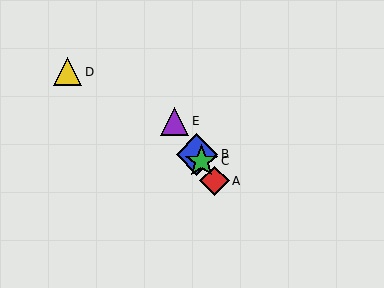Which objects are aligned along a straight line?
Objects A, B, C, E are aligned along a straight line.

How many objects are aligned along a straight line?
4 objects (A, B, C, E) are aligned along a straight line.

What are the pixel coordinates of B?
Object B is at (197, 154).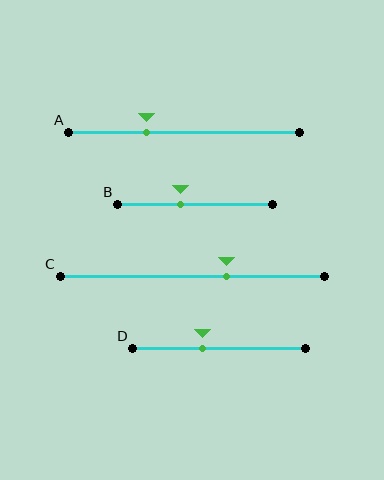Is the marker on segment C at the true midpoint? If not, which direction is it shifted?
No, the marker on segment C is shifted to the right by about 13% of the segment length.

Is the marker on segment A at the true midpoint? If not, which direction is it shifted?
No, the marker on segment A is shifted to the left by about 16% of the segment length.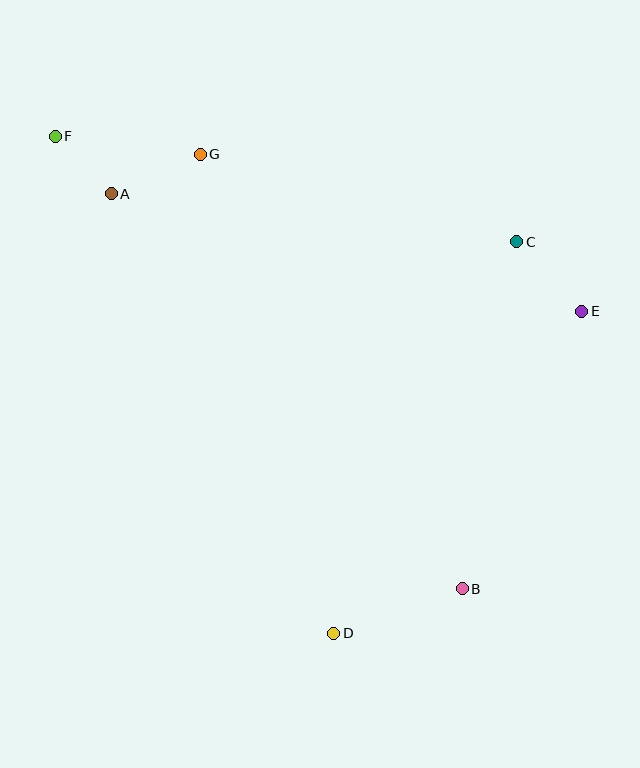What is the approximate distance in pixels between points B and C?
The distance between B and C is approximately 351 pixels.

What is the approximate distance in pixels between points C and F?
The distance between C and F is approximately 473 pixels.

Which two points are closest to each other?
Points A and F are closest to each other.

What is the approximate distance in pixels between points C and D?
The distance between C and D is approximately 432 pixels.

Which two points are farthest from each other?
Points B and F are farthest from each other.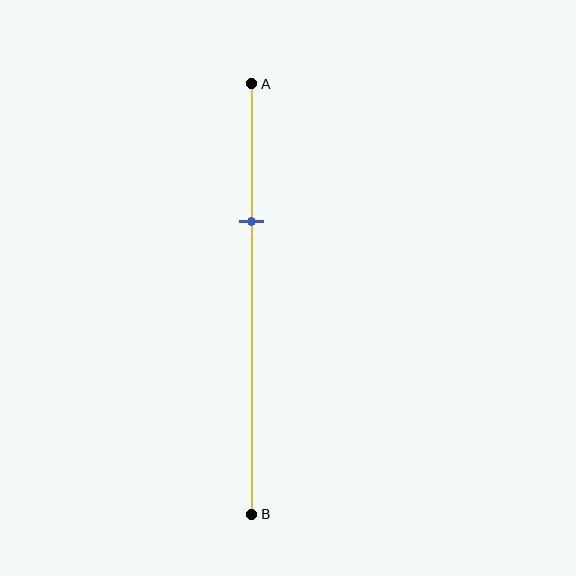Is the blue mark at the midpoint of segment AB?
No, the mark is at about 30% from A, not at the 50% midpoint.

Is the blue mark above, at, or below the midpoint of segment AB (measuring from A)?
The blue mark is above the midpoint of segment AB.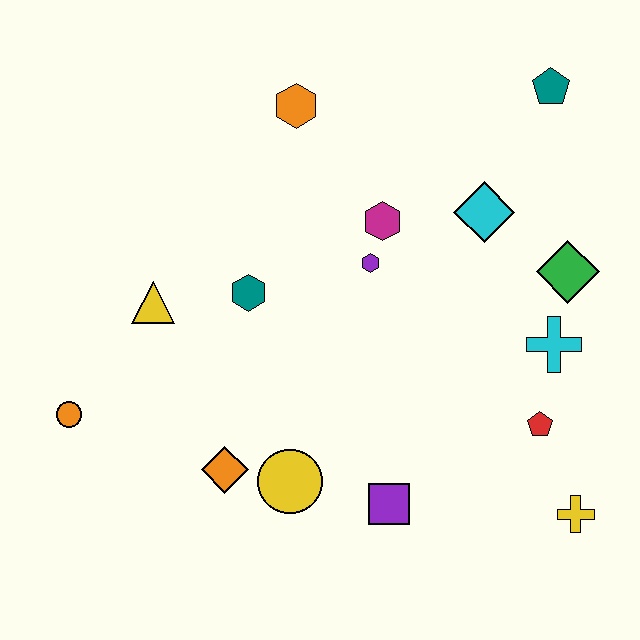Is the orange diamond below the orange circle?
Yes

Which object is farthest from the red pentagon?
The orange circle is farthest from the red pentagon.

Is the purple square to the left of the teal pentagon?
Yes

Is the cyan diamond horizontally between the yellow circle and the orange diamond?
No